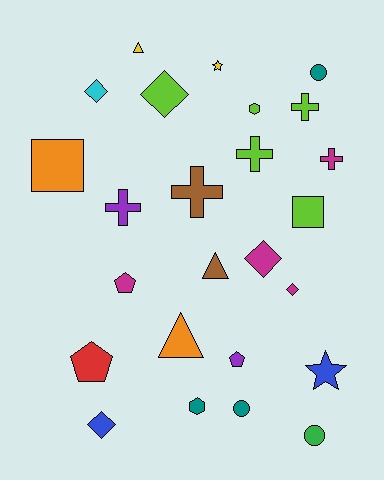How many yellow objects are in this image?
There are 2 yellow objects.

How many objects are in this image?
There are 25 objects.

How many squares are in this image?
There are 2 squares.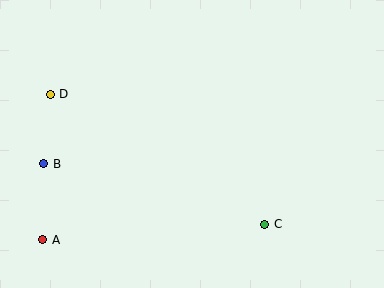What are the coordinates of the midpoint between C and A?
The midpoint between C and A is at (154, 232).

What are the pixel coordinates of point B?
Point B is at (44, 164).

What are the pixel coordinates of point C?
Point C is at (265, 224).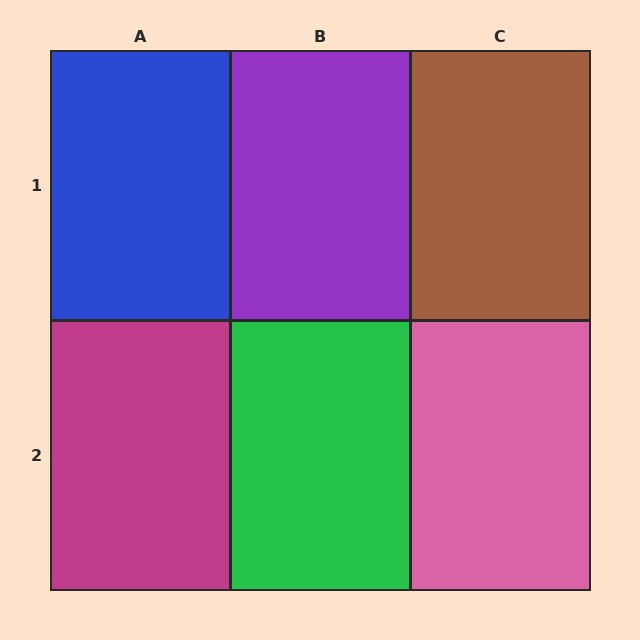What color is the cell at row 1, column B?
Purple.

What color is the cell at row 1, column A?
Blue.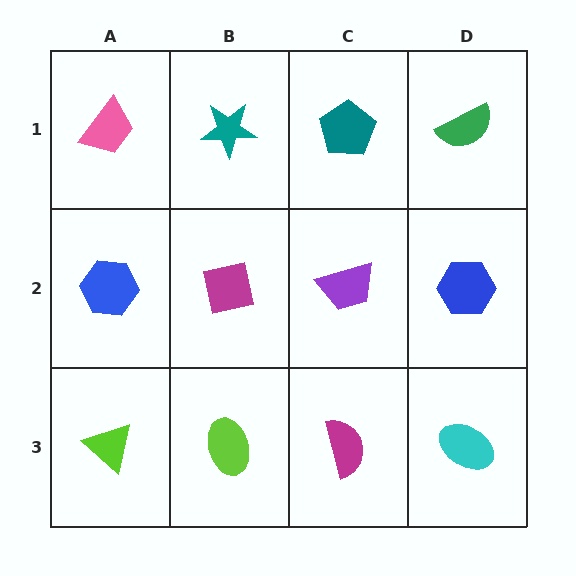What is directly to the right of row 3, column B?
A magenta semicircle.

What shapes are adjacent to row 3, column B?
A magenta square (row 2, column B), a lime triangle (row 3, column A), a magenta semicircle (row 3, column C).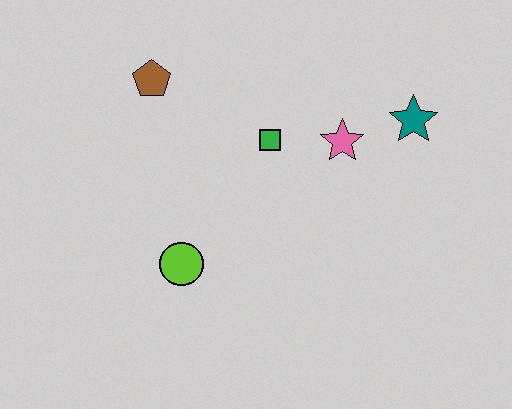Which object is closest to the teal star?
The pink star is closest to the teal star.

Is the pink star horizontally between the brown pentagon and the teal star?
Yes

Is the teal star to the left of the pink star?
No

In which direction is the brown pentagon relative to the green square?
The brown pentagon is to the left of the green square.